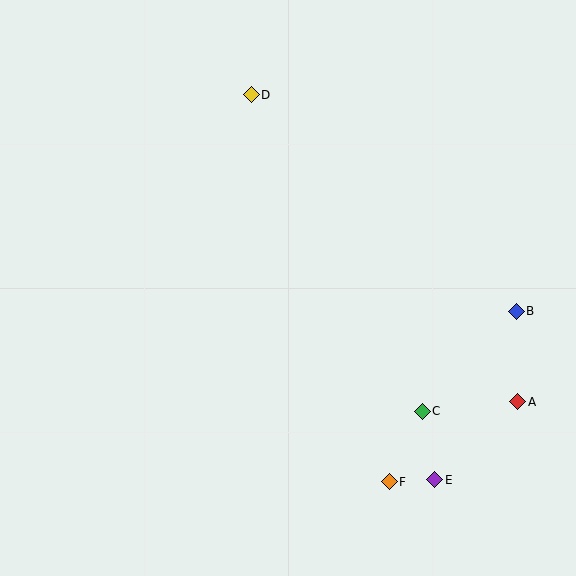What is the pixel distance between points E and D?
The distance between E and D is 426 pixels.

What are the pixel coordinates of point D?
Point D is at (251, 95).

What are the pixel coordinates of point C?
Point C is at (422, 411).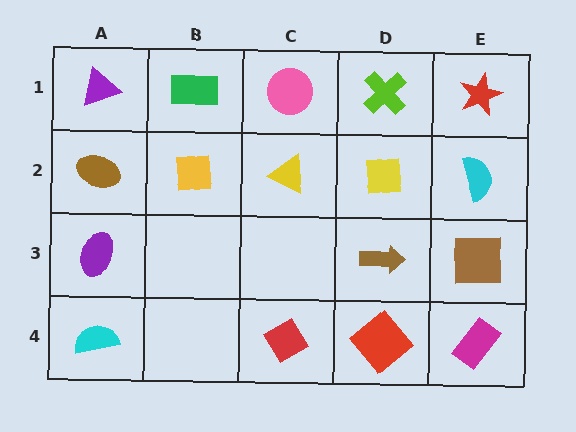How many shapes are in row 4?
4 shapes.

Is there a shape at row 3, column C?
No, that cell is empty.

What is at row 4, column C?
A red diamond.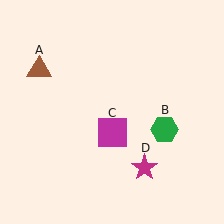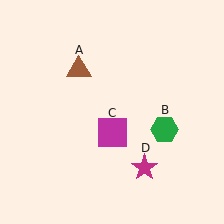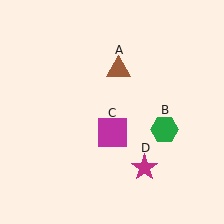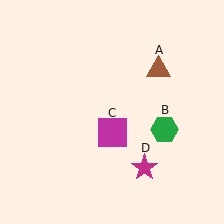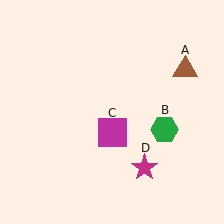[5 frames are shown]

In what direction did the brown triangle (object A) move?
The brown triangle (object A) moved right.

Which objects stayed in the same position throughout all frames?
Green hexagon (object B) and magenta square (object C) and magenta star (object D) remained stationary.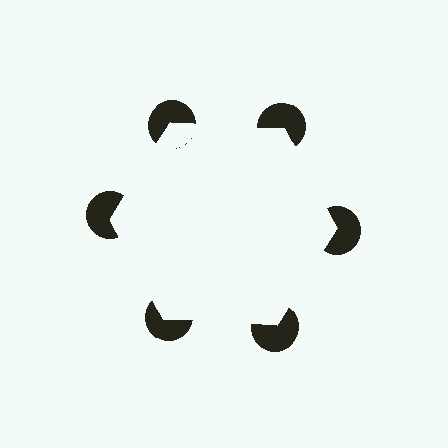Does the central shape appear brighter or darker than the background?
It typically appears slightly brighter than the background, even though no actual brightness change is drawn.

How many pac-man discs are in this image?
There are 6 — one at each vertex of the illusory hexagon.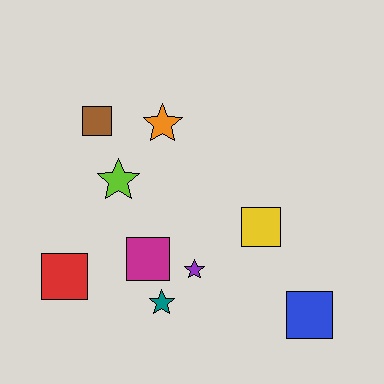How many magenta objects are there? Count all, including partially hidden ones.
There is 1 magenta object.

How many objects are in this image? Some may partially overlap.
There are 9 objects.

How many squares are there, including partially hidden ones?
There are 5 squares.